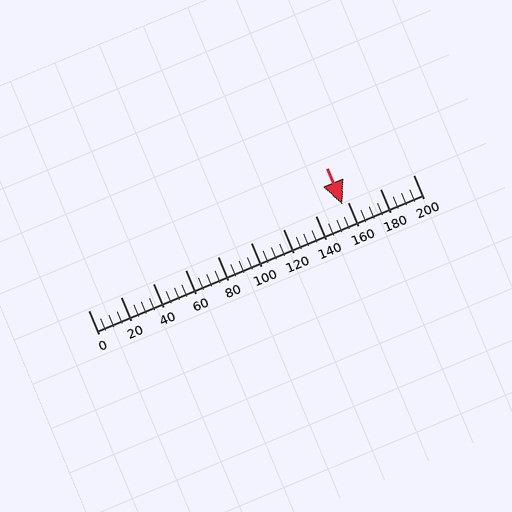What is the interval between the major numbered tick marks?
The major tick marks are spaced 20 units apart.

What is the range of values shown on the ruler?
The ruler shows values from 0 to 200.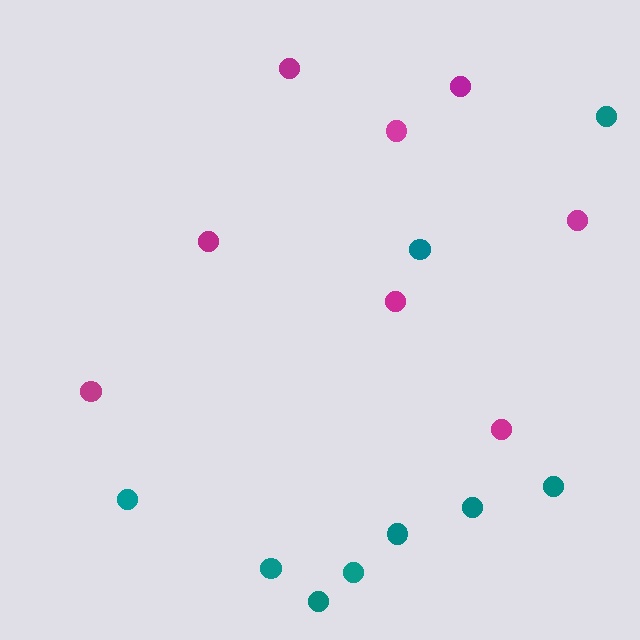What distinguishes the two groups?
There are 2 groups: one group of teal circles (9) and one group of magenta circles (8).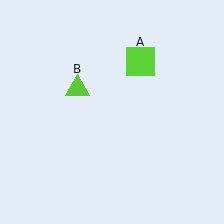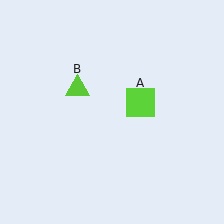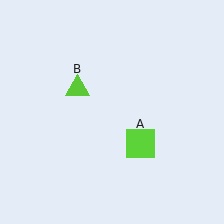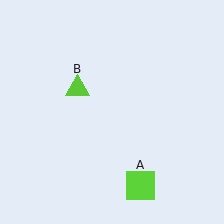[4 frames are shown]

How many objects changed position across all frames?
1 object changed position: lime square (object A).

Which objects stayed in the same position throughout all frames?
Lime triangle (object B) remained stationary.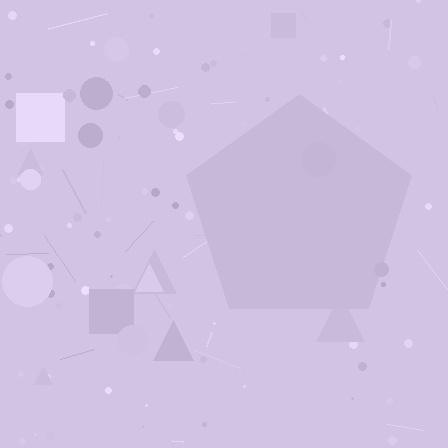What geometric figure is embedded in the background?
A pentagon is embedded in the background.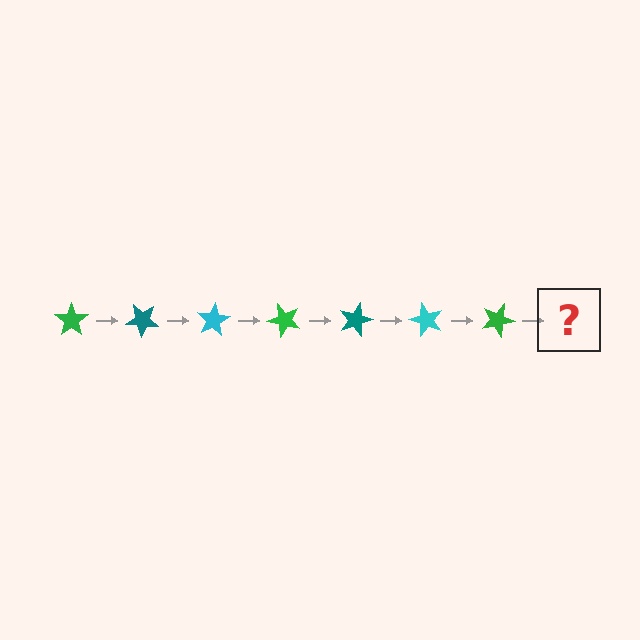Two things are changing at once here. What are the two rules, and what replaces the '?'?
The two rules are that it rotates 40 degrees each step and the color cycles through green, teal, and cyan. The '?' should be a teal star, rotated 280 degrees from the start.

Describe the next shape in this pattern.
It should be a teal star, rotated 280 degrees from the start.